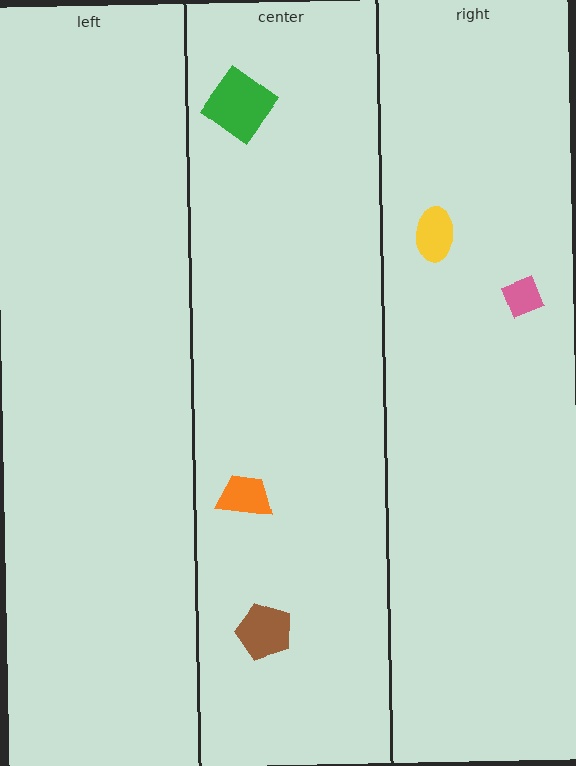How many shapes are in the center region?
3.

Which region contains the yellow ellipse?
The right region.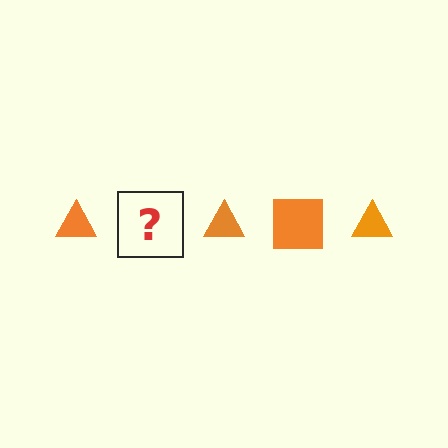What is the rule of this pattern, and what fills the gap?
The rule is that the pattern cycles through triangle, square shapes in orange. The gap should be filled with an orange square.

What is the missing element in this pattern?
The missing element is an orange square.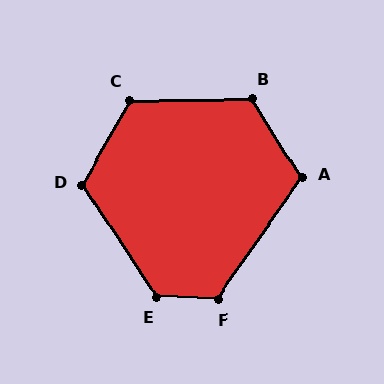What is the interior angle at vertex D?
Approximately 117 degrees (obtuse).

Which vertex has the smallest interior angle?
A, at approximately 113 degrees.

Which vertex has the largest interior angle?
E, at approximately 126 degrees.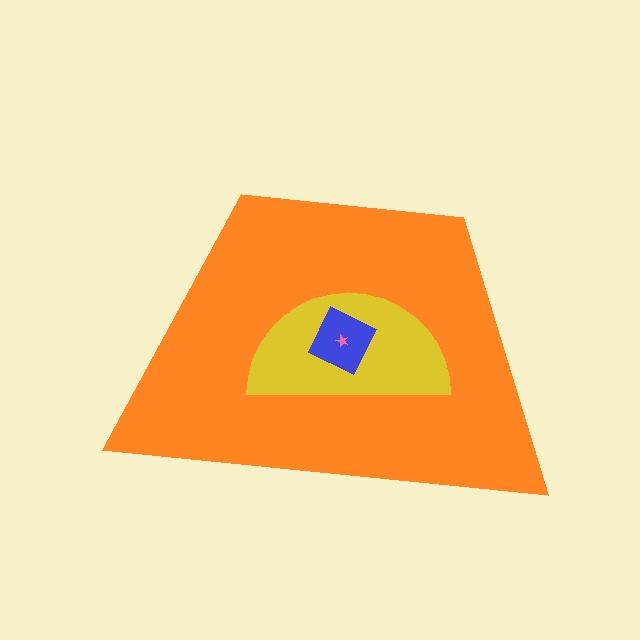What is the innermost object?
The pink star.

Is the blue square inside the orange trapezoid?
Yes.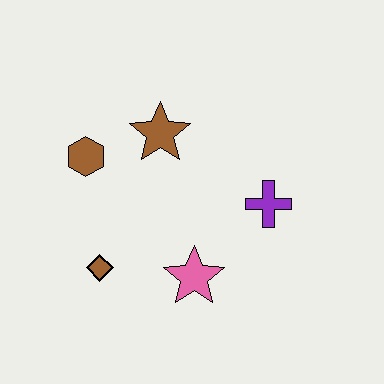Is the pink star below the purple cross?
Yes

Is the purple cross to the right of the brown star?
Yes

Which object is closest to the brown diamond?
The pink star is closest to the brown diamond.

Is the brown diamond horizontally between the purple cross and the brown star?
No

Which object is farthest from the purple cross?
The brown hexagon is farthest from the purple cross.